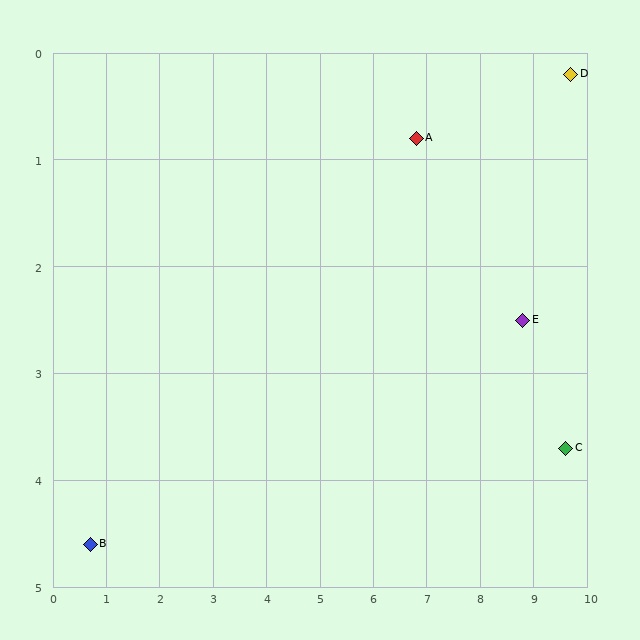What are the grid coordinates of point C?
Point C is at approximately (9.6, 3.7).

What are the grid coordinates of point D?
Point D is at approximately (9.7, 0.2).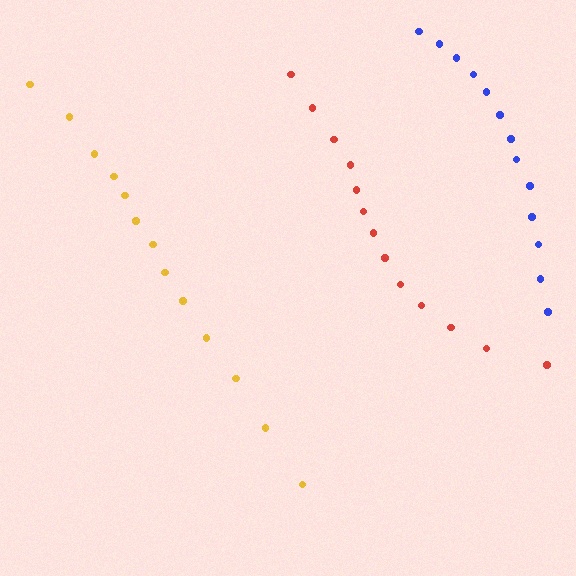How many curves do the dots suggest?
There are 3 distinct paths.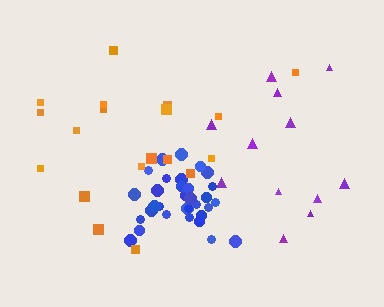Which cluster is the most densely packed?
Blue.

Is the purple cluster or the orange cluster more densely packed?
Purple.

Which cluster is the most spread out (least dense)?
Orange.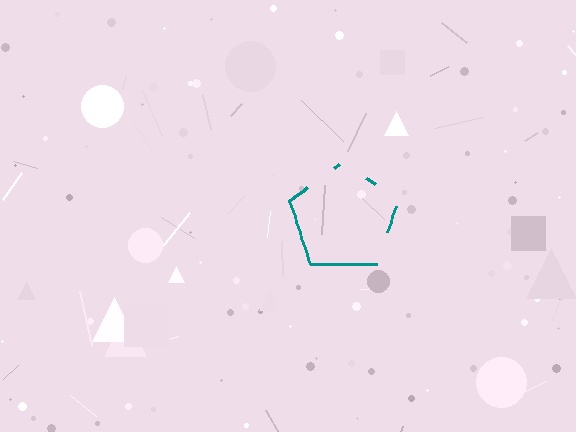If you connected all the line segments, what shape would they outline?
They would outline a pentagon.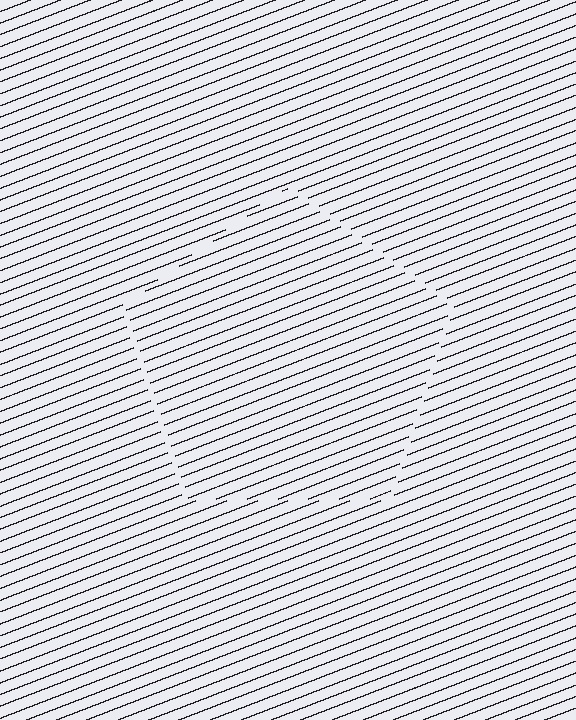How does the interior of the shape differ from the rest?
The interior of the shape contains the same grating, shifted by half a period — the contour is defined by the phase discontinuity where line-ends from the inner and outer gratings abut.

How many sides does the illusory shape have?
5 sides — the line-ends trace a pentagon.